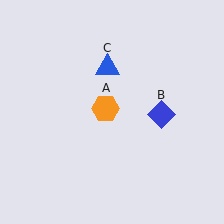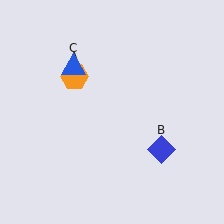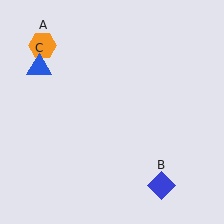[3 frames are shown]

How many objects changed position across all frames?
3 objects changed position: orange hexagon (object A), blue diamond (object B), blue triangle (object C).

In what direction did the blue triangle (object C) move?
The blue triangle (object C) moved left.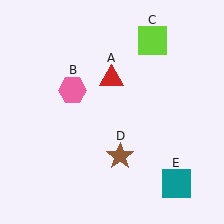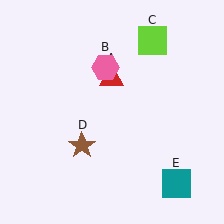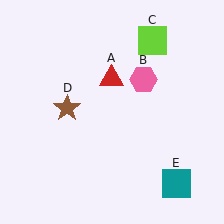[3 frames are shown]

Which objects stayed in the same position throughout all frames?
Red triangle (object A) and lime square (object C) and teal square (object E) remained stationary.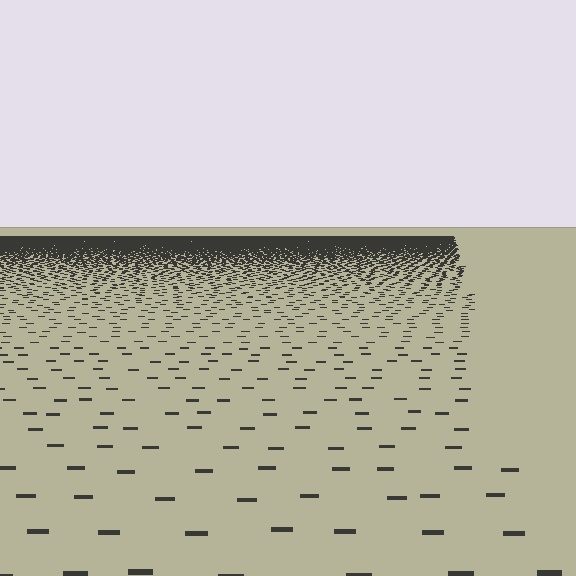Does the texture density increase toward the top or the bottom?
Density increases toward the top.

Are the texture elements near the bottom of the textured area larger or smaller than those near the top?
Larger. Near the bottom, elements are closer to the viewer and appear at a bigger on-screen size.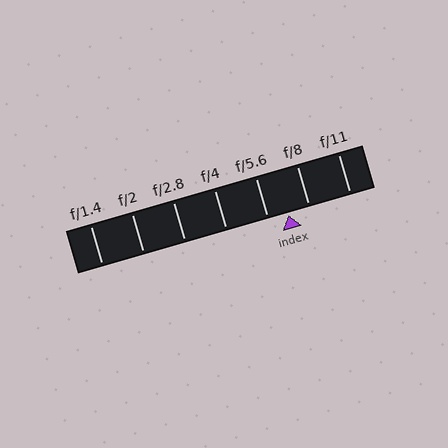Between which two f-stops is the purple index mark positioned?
The index mark is between f/5.6 and f/8.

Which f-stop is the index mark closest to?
The index mark is closest to f/8.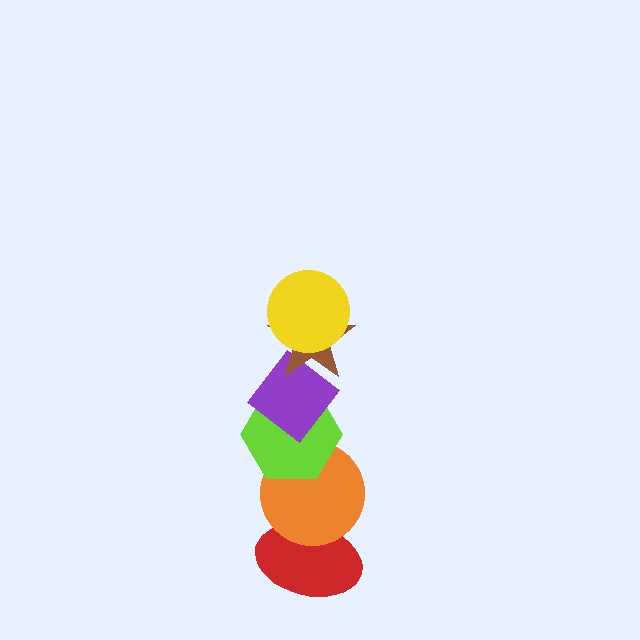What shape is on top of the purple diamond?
The brown star is on top of the purple diamond.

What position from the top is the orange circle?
The orange circle is 5th from the top.